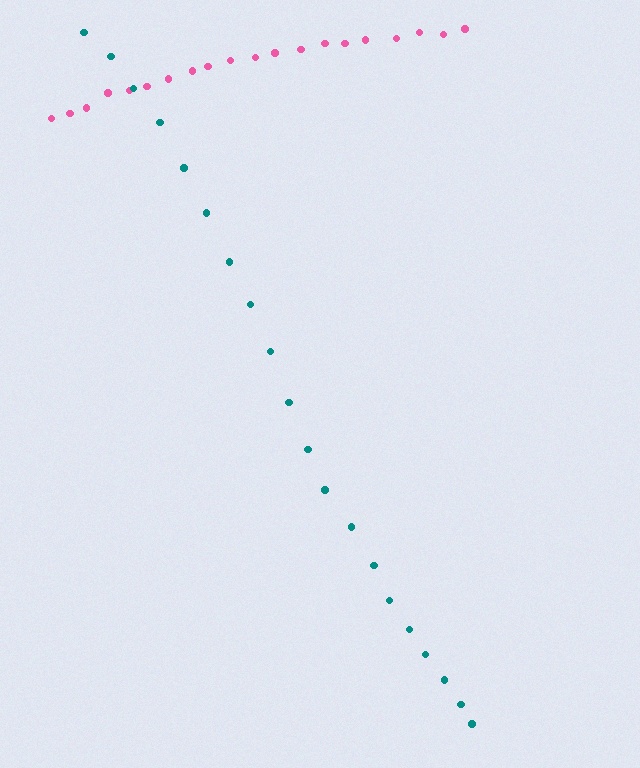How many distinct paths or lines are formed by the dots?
There are 2 distinct paths.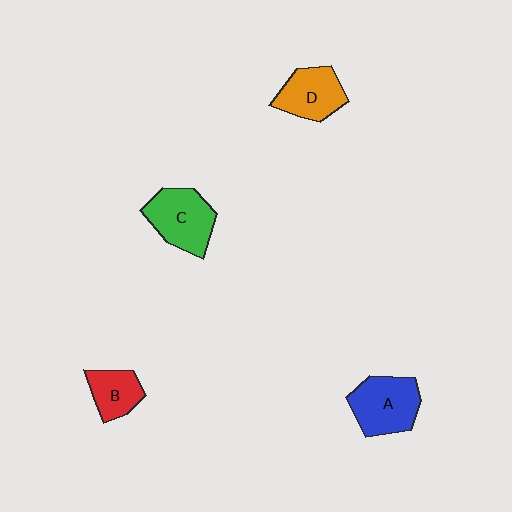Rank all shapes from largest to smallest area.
From largest to smallest: A (blue), C (green), D (orange), B (red).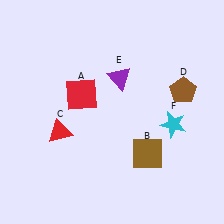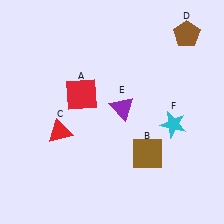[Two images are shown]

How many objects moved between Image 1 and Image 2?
2 objects moved between the two images.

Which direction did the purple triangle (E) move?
The purple triangle (E) moved down.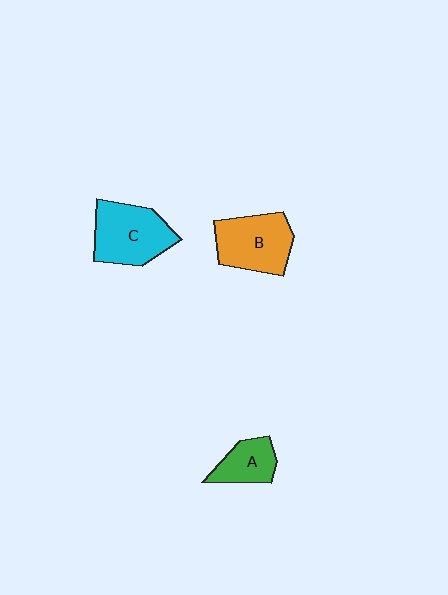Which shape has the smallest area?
Shape A (green).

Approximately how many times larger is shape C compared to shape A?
Approximately 1.8 times.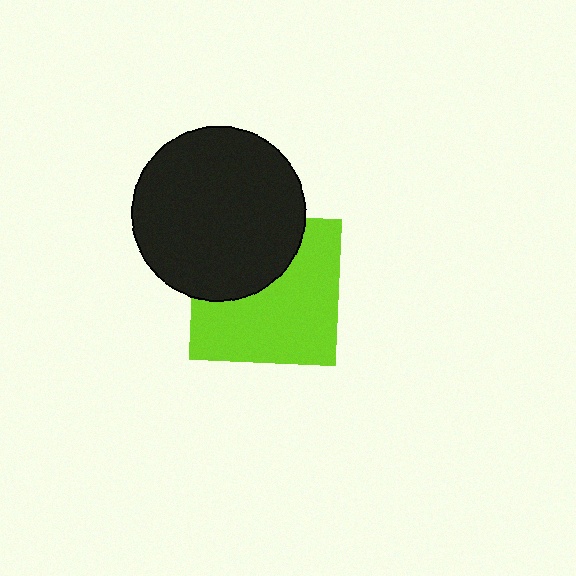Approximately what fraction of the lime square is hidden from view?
Roughly 37% of the lime square is hidden behind the black circle.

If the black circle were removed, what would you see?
You would see the complete lime square.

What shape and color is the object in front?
The object in front is a black circle.